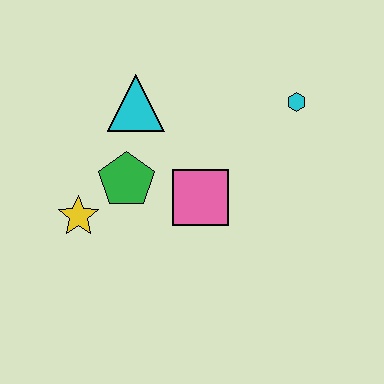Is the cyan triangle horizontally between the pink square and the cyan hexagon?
No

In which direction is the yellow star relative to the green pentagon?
The yellow star is to the left of the green pentagon.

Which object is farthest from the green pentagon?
The cyan hexagon is farthest from the green pentagon.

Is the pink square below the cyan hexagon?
Yes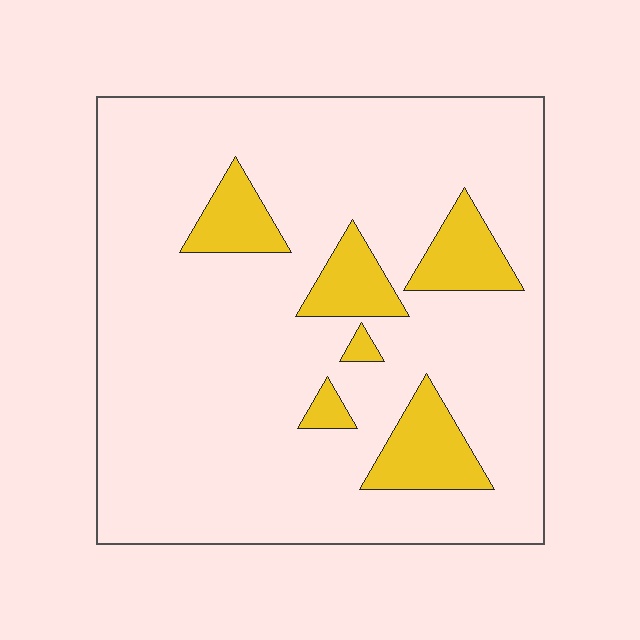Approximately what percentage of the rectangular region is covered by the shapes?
Approximately 15%.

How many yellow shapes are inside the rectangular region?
6.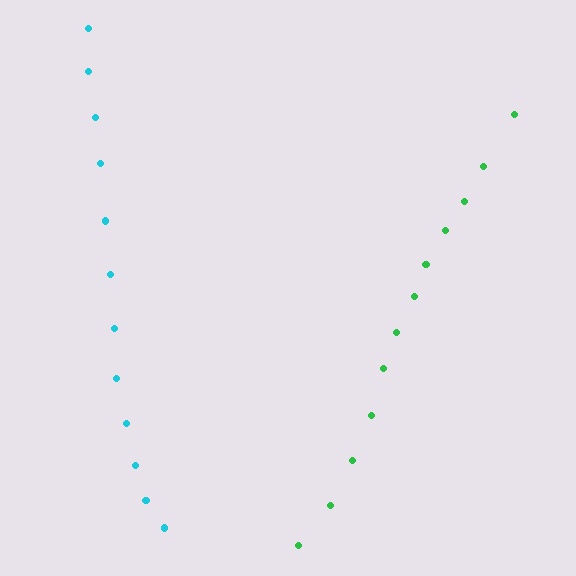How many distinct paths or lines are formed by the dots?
There are 2 distinct paths.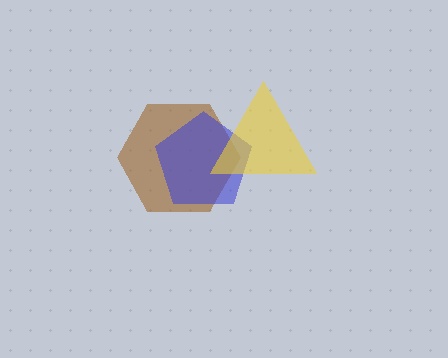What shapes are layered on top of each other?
The layered shapes are: a brown hexagon, a blue pentagon, a yellow triangle.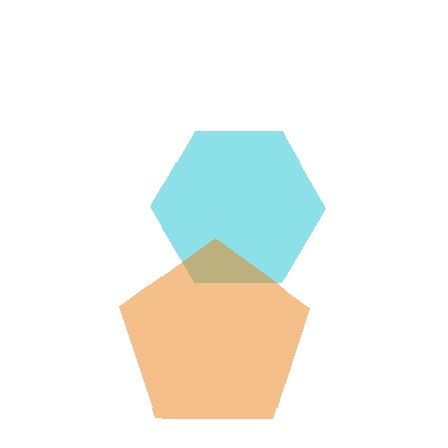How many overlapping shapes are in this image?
There are 2 overlapping shapes in the image.